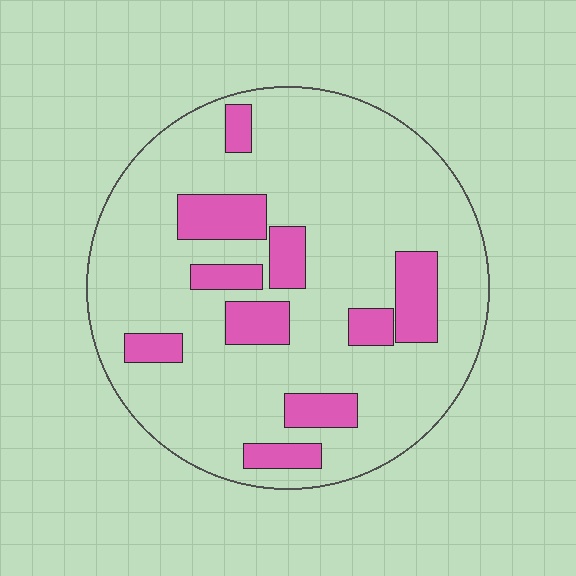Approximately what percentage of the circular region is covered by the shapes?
Approximately 20%.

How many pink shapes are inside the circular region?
10.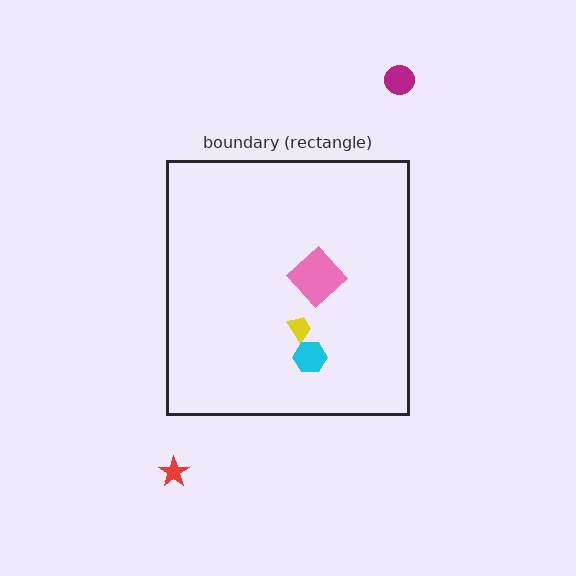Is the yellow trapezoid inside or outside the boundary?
Inside.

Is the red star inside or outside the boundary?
Outside.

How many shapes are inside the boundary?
3 inside, 2 outside.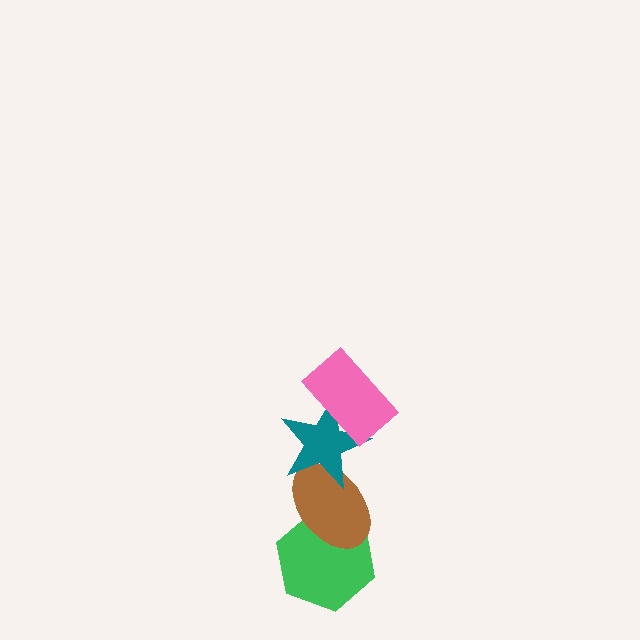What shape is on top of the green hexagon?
The brown ellipse is on top of the green hexagon.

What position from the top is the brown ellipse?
The brown ellipse is 3rd from the top.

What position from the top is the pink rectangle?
The pink rectangle is 1st from the top.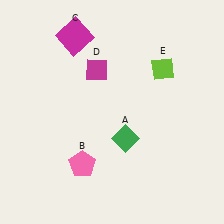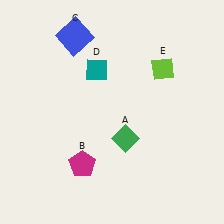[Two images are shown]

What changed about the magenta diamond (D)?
In Image 1, D is magenta. In Image 2, it changed to teal.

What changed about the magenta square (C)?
In Image 1, C is magenta. In Image 2, it changed to blue.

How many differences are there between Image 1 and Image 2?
There are 3 differences between the two images.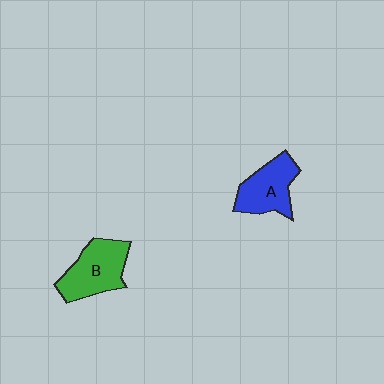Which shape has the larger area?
Shape B (green).